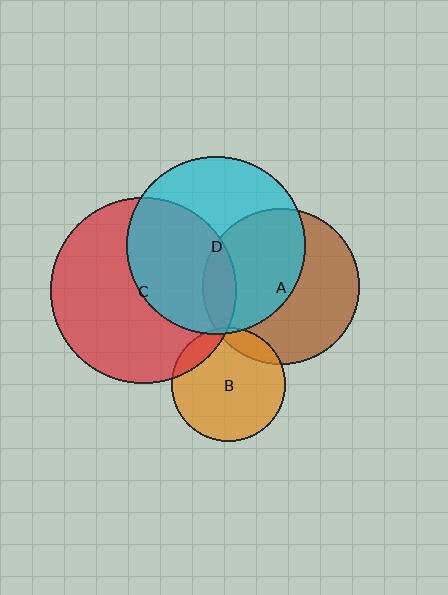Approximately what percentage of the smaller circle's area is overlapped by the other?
Approximately 10%.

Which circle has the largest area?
Circle C (red).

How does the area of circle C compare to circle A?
Approximately 1.4 times.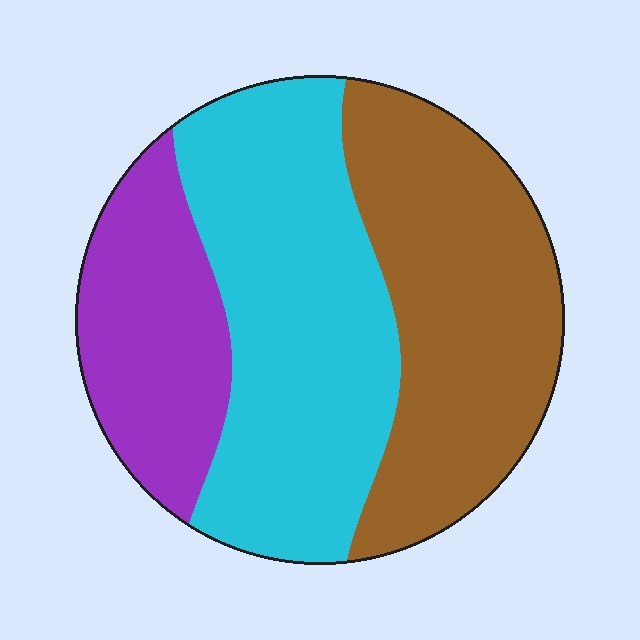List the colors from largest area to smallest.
From largest to smallest: cyan, brown, purple.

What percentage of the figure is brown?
Brown covers around 35% of the figure.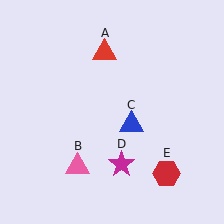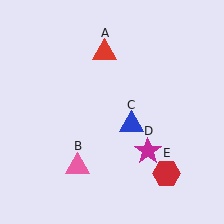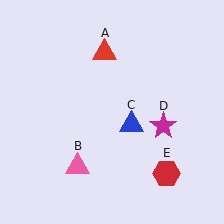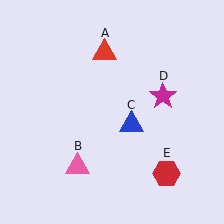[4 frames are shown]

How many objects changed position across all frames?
1 object changed position: magenta star (object D).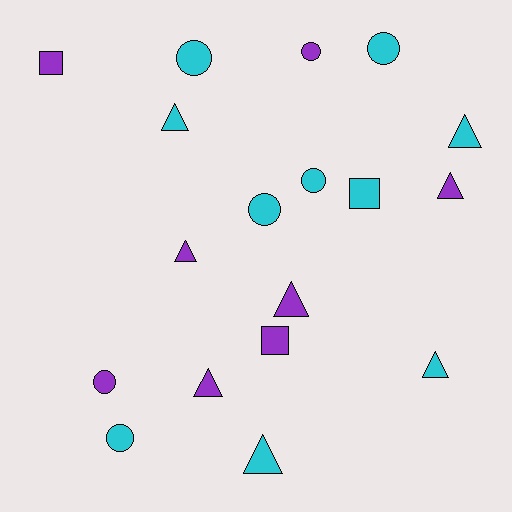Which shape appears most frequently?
Triangle, with 8 objects.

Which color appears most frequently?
Cyan, with 10 objects.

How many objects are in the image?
There are 18 objects.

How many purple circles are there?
There are 2 purple circles.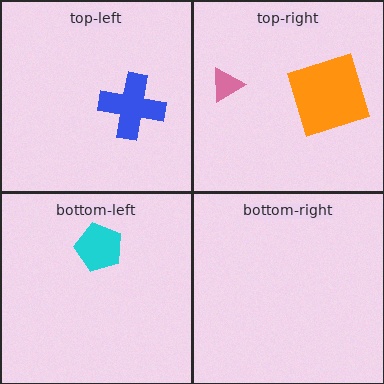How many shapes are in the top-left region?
1.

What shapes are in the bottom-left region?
The cyan pentagon.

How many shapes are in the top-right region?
2.